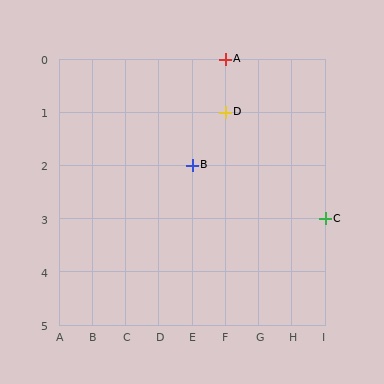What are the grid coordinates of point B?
Point B is at grid coordinates (E, 2).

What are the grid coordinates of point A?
Point A is at grid coordinates (F, 0).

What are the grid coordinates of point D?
Point D is at grid coordinates (F, 1).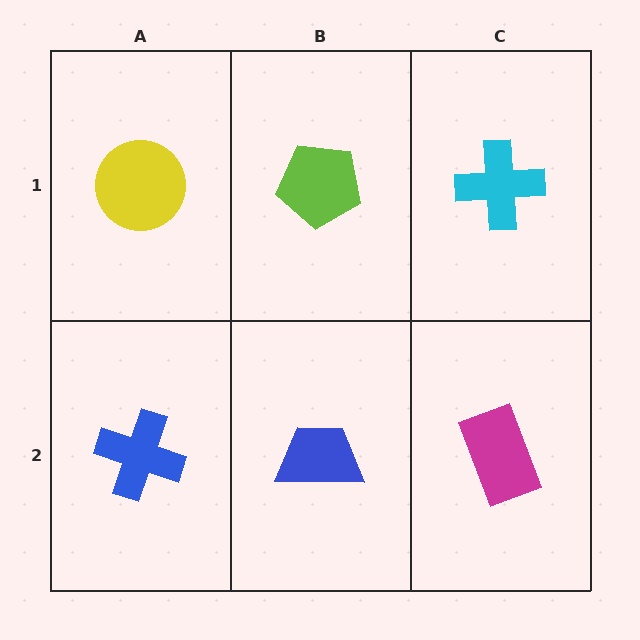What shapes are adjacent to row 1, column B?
A blue trapezoid (row 2, column B), a yellow circle (row 1, column A), a cyan cross (row 1, column C).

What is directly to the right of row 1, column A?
A lime pentagon.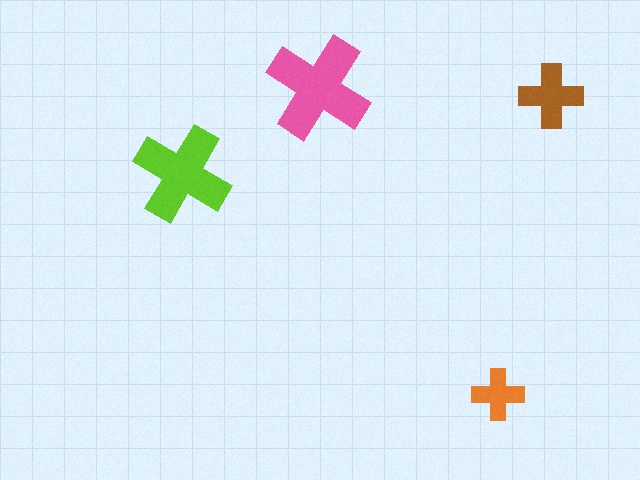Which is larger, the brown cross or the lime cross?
The lime one.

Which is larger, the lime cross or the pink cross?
The pink one.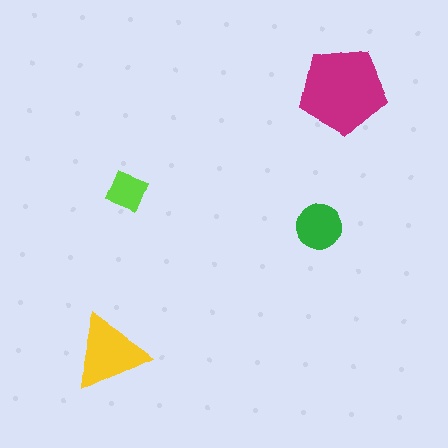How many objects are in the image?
There are 4 objects in the image.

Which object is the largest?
The magenta pentagon.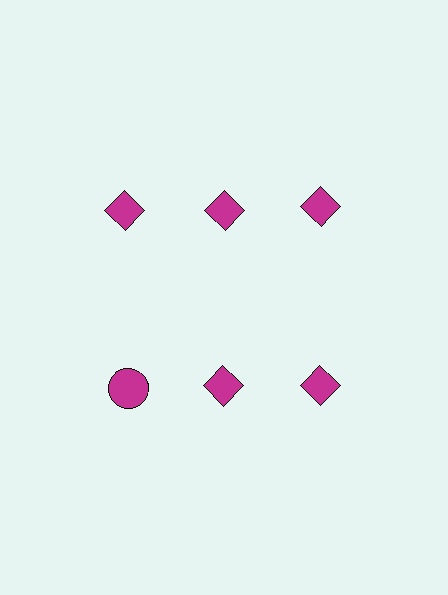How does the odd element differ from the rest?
It has a different shape: circle instead of diamond.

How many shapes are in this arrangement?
There are 6 shapes arranged in a grid pattern.